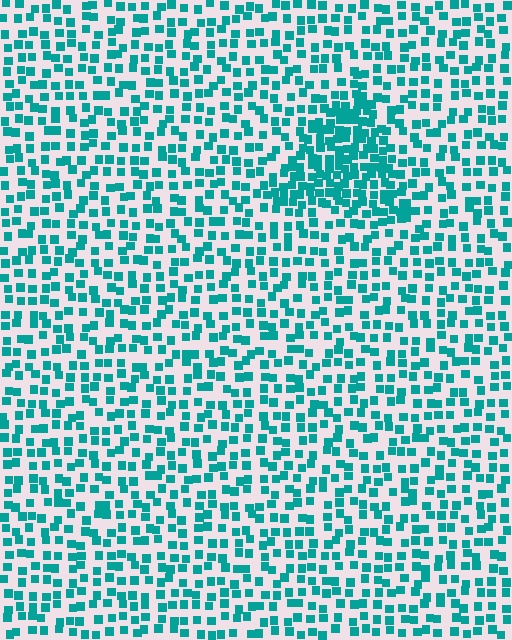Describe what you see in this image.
The image contains small teal elements arranged at two different densities. A triangle-shaped region is visible where the elements are more densely packed than the surrounding area.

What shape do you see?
I see a triangle.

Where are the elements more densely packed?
The elements are more densely packed inside the triangle boundary.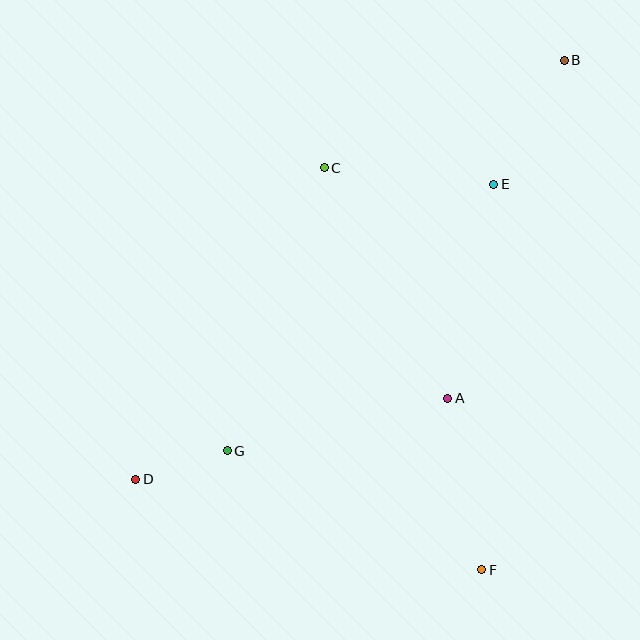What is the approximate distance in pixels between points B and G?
The distance between B and G is approximately 516 pixels.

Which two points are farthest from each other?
Points B and D are farthest from each other.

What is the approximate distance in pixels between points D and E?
The distance between D and E is approximately 464 pixels.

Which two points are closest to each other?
Points D and G are closest to each other.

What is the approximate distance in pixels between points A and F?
The distance between A and F is approximately 175 pixels.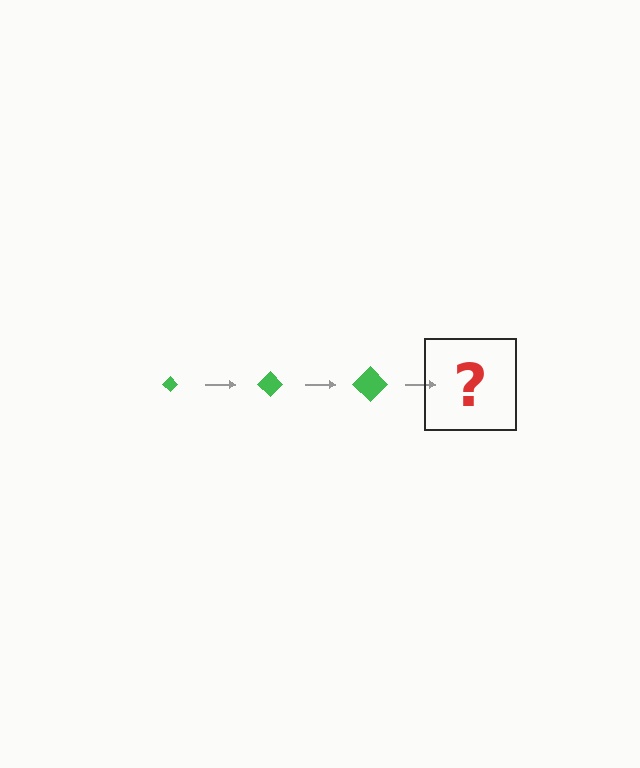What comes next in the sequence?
The next element should be a green diamond, larger than the previous one.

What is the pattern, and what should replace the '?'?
The pattern is that the diamond gets progressively larger each step. The '?' should be a green diamond, larger than the previous one.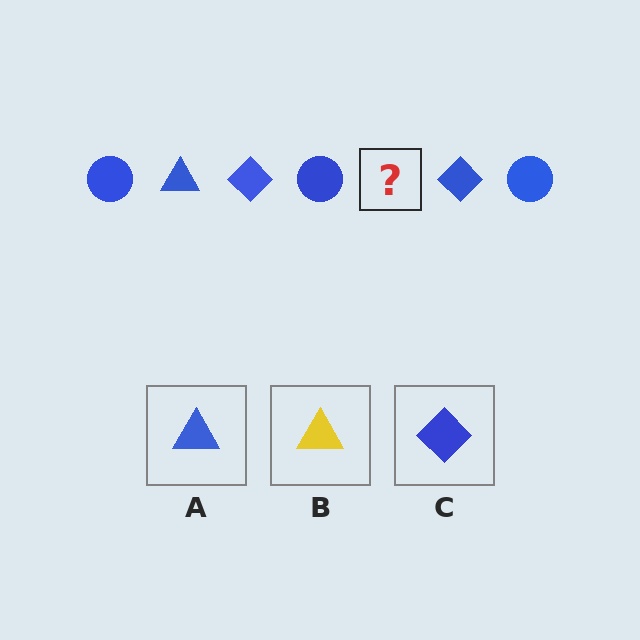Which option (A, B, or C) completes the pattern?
A.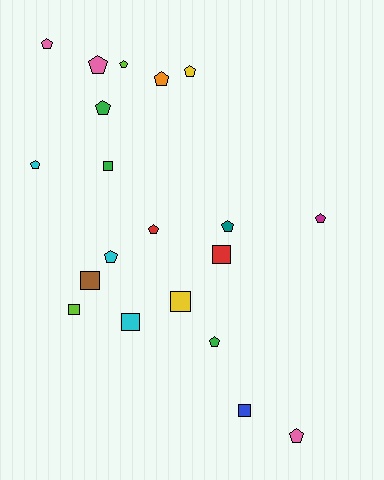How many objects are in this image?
There are 20 objects.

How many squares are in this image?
There are 7 squares.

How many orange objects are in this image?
There is 1 orange object.